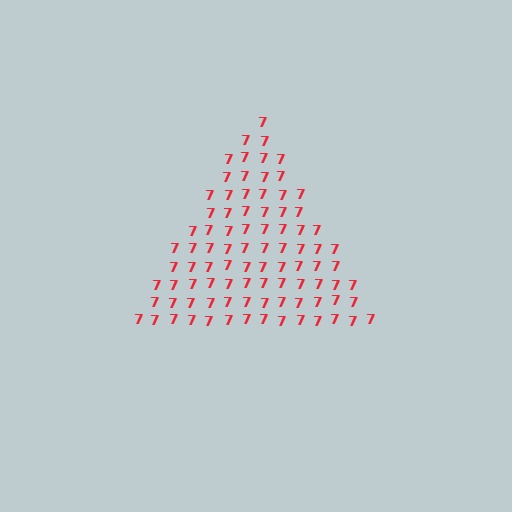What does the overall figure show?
The overall figure shows a triangle.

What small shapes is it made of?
It is made of small digit 7's.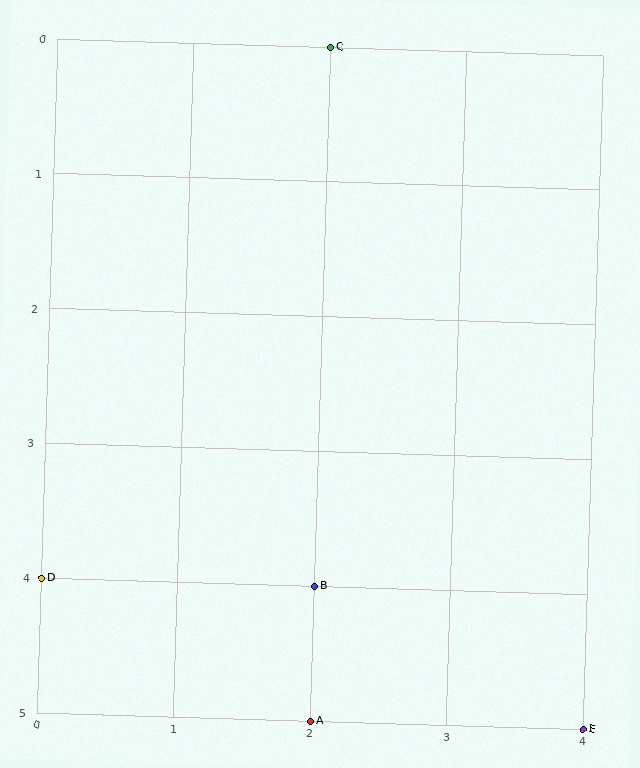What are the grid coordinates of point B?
Point B is at grid coordinates (2, 4).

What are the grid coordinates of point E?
Point E is at grid coordinates (4, 5).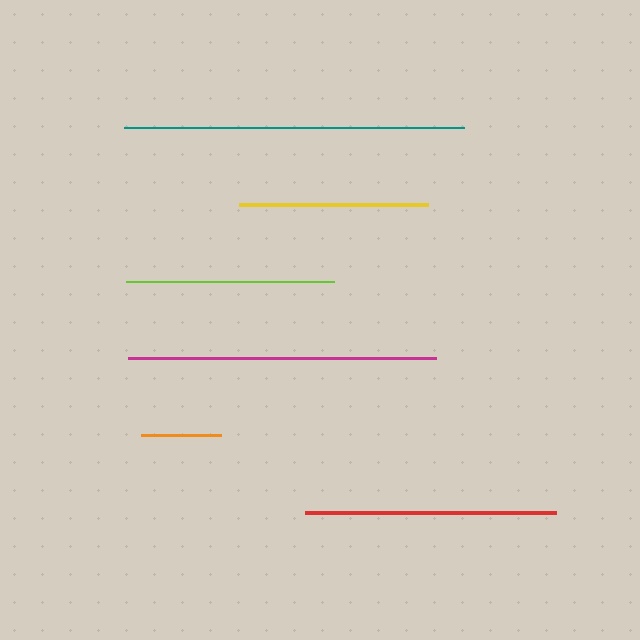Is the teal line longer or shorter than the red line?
The teal line is longer than the red line.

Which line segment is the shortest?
The orange line is the shortest at approximately 80 pixels.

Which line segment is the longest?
The teal line is the longest at approximately 340 pixels.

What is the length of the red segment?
The red segment is approximately 252 pixels long.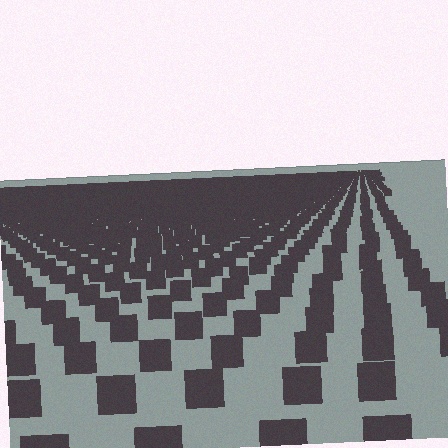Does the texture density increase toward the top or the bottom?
Density increases toward the top.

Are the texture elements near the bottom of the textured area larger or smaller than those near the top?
Larger. Near the bottom, elements are closer to the viewer and appear at a bigger on-screen size.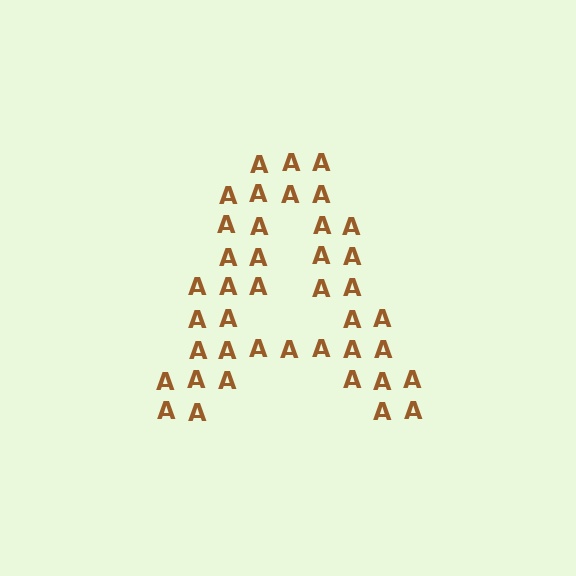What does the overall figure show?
The overall figure shows the letter A.